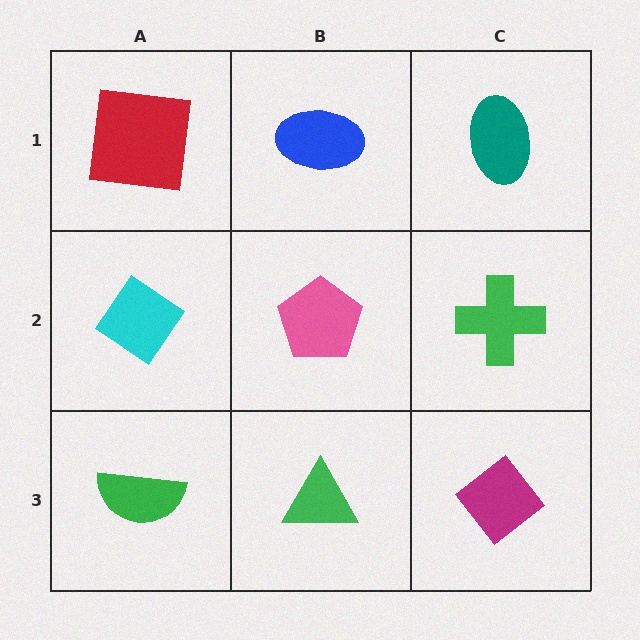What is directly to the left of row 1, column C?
A blue ellipse.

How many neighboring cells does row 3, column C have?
2.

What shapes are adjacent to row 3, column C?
A green cross (row 2, column C), a green triangle (row 3, column B).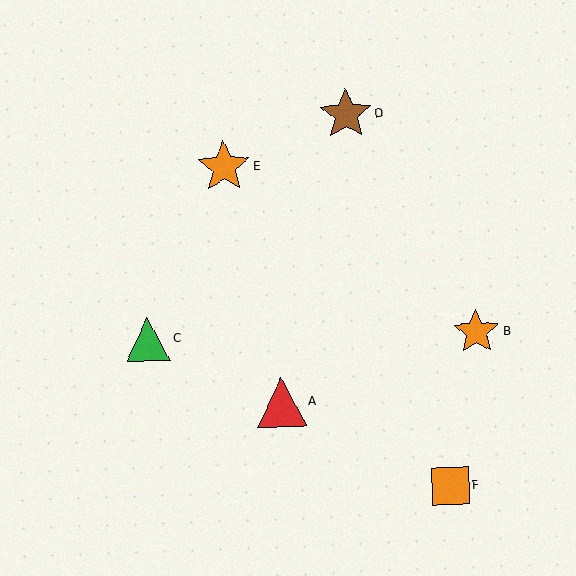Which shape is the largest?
The orange star (labeled E) is the largest.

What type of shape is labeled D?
Shape D is a brown star.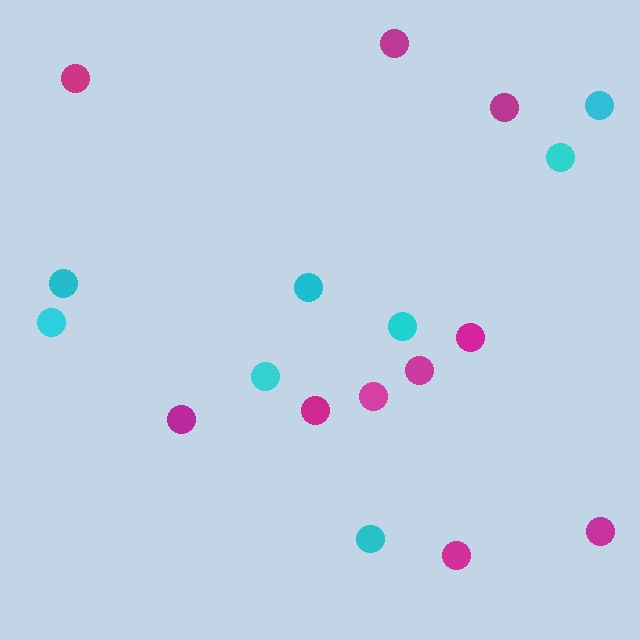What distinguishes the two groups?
There are 2 groups: one group of magenta circles (10) and one group of cyan circles (8).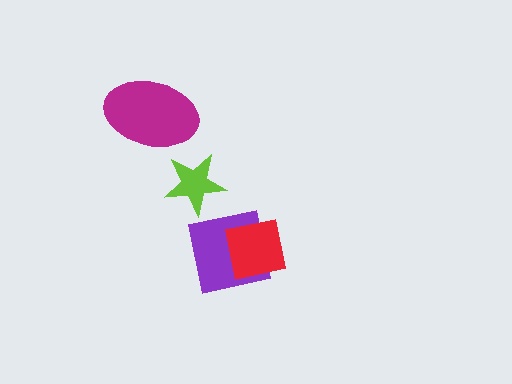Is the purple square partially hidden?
Yes, it is partially covered by another shape.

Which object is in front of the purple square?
The red square is in front of the purple square.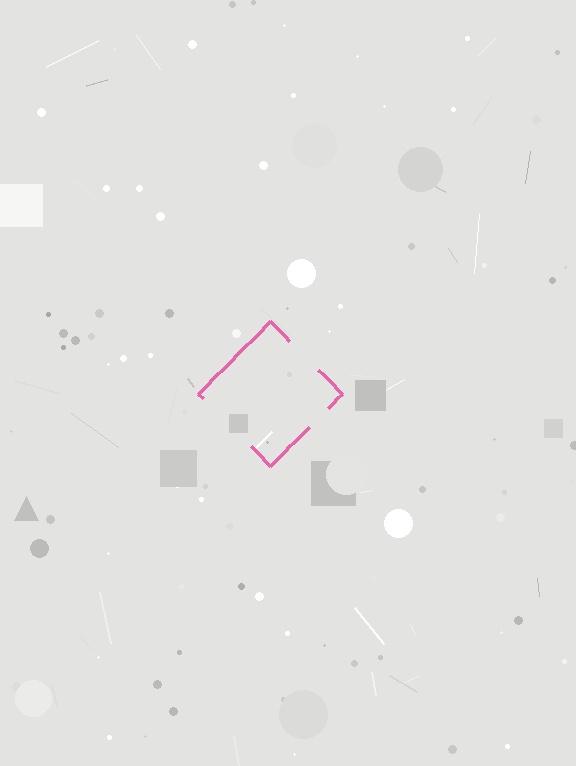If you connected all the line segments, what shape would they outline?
They would outline a diamond.